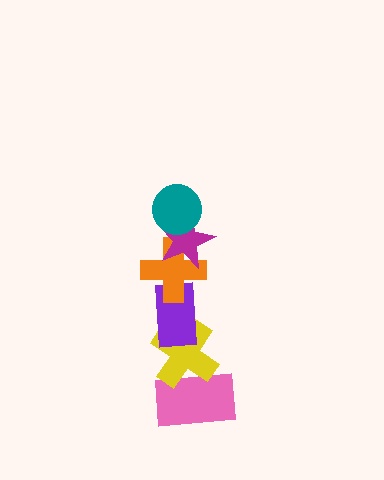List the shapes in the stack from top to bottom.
From top to bottom: the teal circle, the magenta star, the orange cross, the purple rectangle, the yellow cross, the pink rectangle.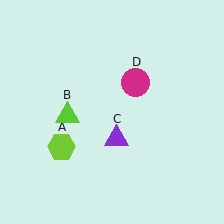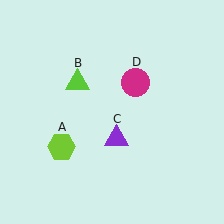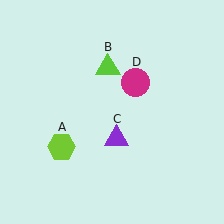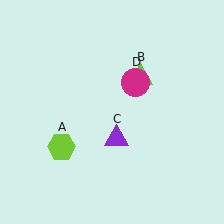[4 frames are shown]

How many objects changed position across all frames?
1 object changed position: lime triangle (object B).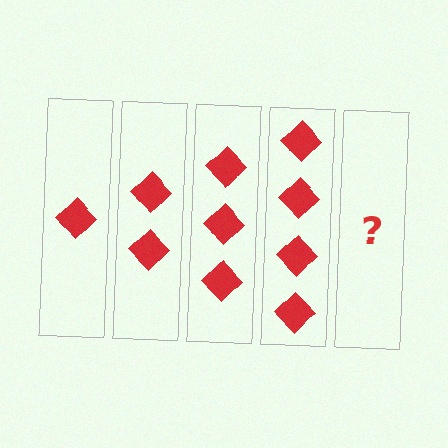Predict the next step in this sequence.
The next step is 5 diamonds.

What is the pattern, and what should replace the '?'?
The pattern is that each step adds one more diamond. The '?' should be 5 diamonds.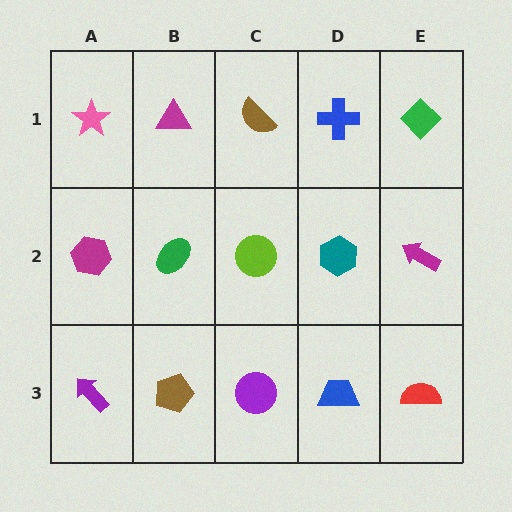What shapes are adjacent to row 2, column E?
A green diamond (row 1, column E), a red semicircle (row 3, column E), a teal hexagon (row 2, column D).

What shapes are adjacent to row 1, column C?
A lime circle (row 2, column C), a magenta triangle (row 1, column B), a blue cross (row 1, column D).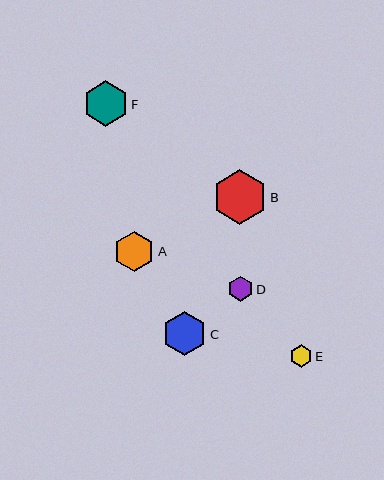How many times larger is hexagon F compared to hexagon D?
Hexagon F is approximately 1.8 times the size of hexagon D.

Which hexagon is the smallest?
Hexagon E is the smallest with a size of approximately 23 pixels.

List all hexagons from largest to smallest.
From largest to smallest: B, F, C, A, D, E.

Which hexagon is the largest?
Hexagon B is the largest with a size of approximately 55 pixels.